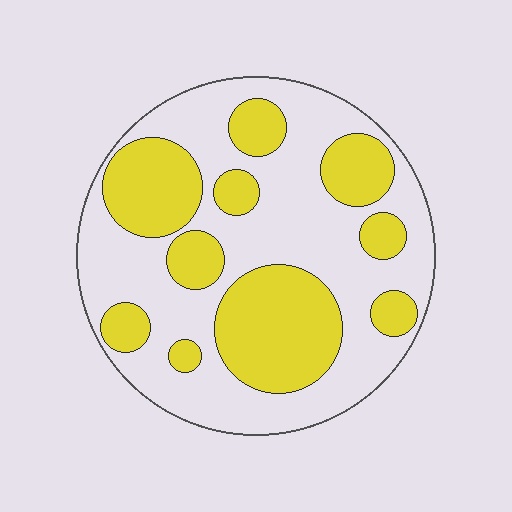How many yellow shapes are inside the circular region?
10.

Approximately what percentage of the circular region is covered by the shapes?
Approximately 40%.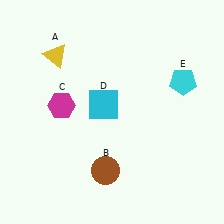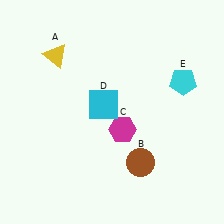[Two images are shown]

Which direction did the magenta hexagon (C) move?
The magenta hexagon (C) moved right.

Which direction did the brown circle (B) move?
The brown circle (B) moved right.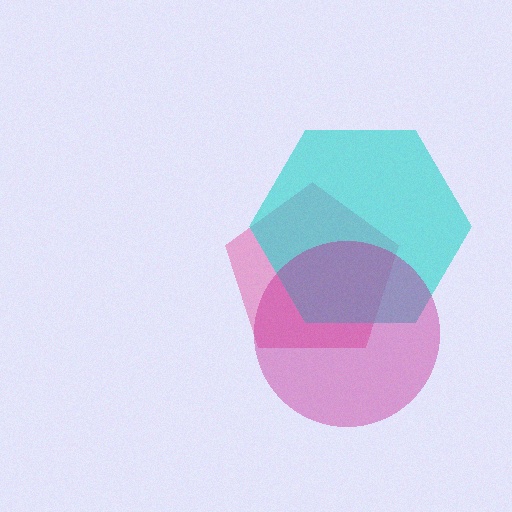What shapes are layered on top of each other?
The layered shapes are: a pink pentagon, a cyan hexagon, a magenta circle.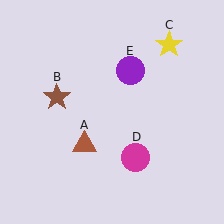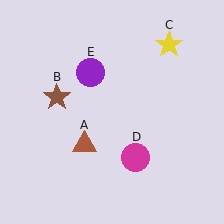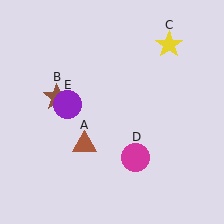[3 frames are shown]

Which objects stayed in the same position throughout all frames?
Brown triangle (object A) and brown star (object B) and yellow star (object C) and magenta circle (object D) remained stationary.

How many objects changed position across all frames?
1 object changed position: purple circle (object E).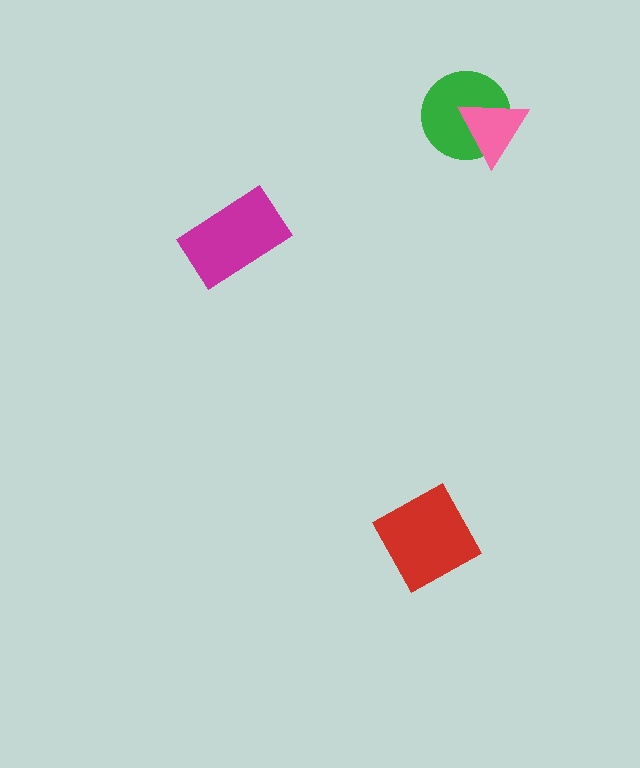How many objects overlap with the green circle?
1 object overlaps with the green circle.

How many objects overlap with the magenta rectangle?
0 objects overlap with the magenta rectangle.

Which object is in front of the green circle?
The pink triangle is in front of the green circle.